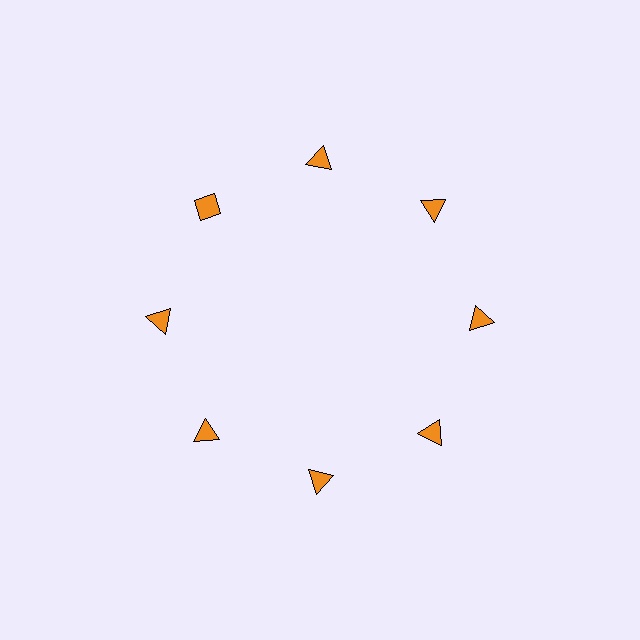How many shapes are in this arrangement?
There are 8 shapes arranged in a ring pattern.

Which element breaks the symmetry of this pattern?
The orange diamond at roughly the 10 o'clock position breaks the symmetry. All other shapes are orange triangles.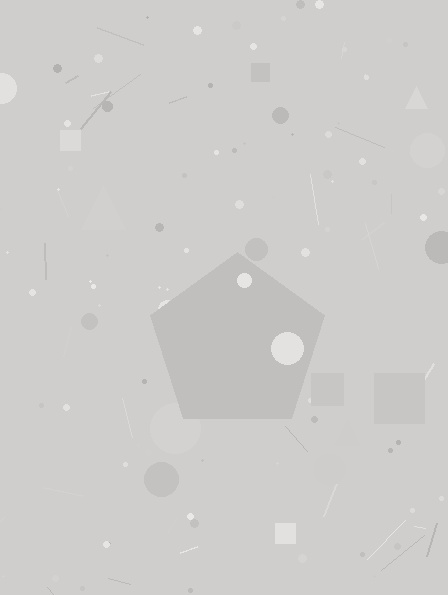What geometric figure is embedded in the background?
A pentagon is embedded in the background.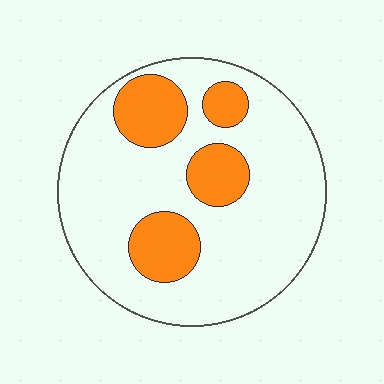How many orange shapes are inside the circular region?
4.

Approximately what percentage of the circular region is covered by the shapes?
Approximately 25%.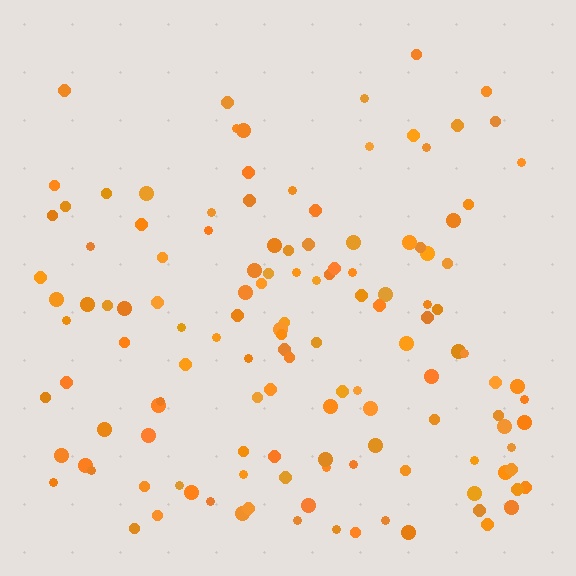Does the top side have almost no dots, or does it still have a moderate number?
Still a moderate number, just noticeably fewer than the bottom.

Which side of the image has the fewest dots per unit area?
The top.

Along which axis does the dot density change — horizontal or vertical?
Vertical.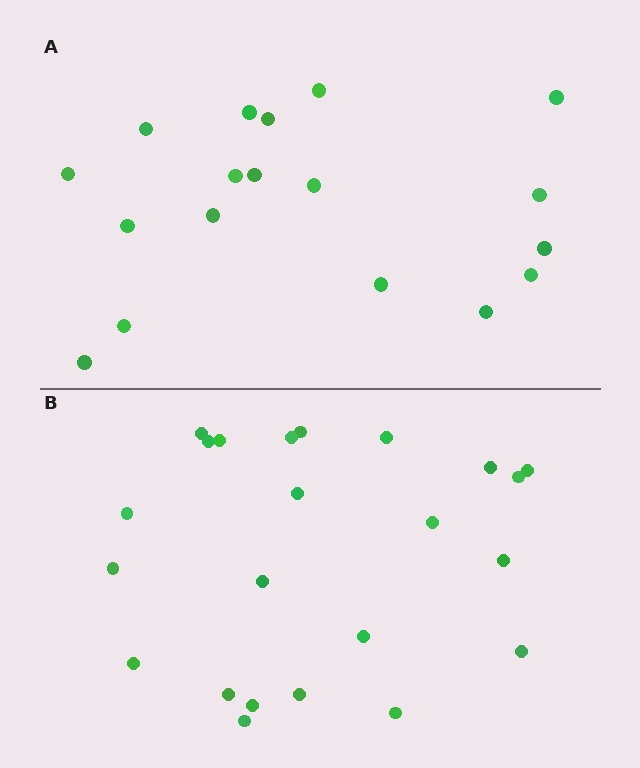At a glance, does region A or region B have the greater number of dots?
Region B (the bottom region) has more dots.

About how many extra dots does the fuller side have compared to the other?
Region B has about 5 more dots than region A.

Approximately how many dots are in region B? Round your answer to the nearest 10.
About 20 dots. (The exact count is 23, which rounds to 20.)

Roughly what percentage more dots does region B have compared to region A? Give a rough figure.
About 30% more.